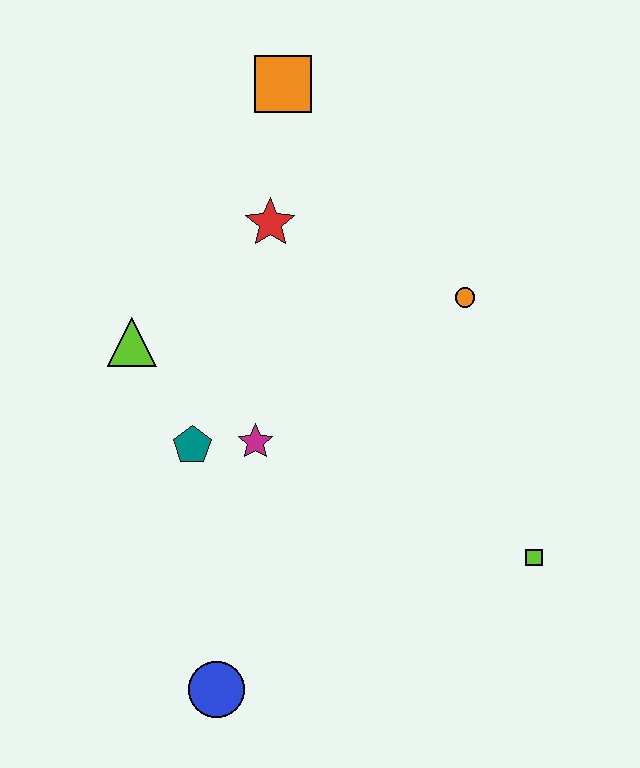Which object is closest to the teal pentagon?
The magenta star is closest to the teal pentagon.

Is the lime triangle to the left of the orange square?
Yes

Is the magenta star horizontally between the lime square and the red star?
No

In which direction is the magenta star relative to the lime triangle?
The magenta star is to the right of the lime triangle.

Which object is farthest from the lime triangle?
The lime square is farthest from the lime triangle.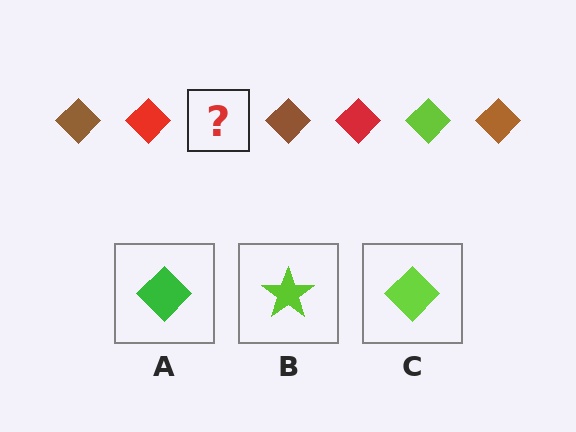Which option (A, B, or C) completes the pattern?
C.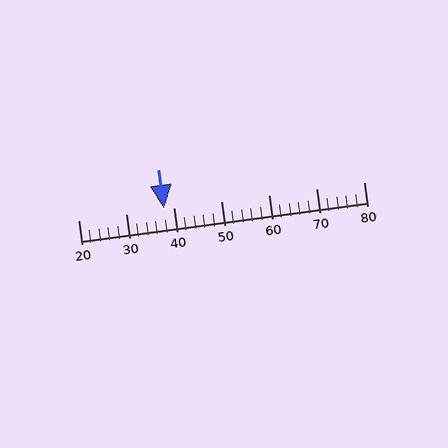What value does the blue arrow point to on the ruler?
The blue arrow points to approximately 38.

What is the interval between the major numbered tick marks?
The major tick marks are spaced 10 units apart.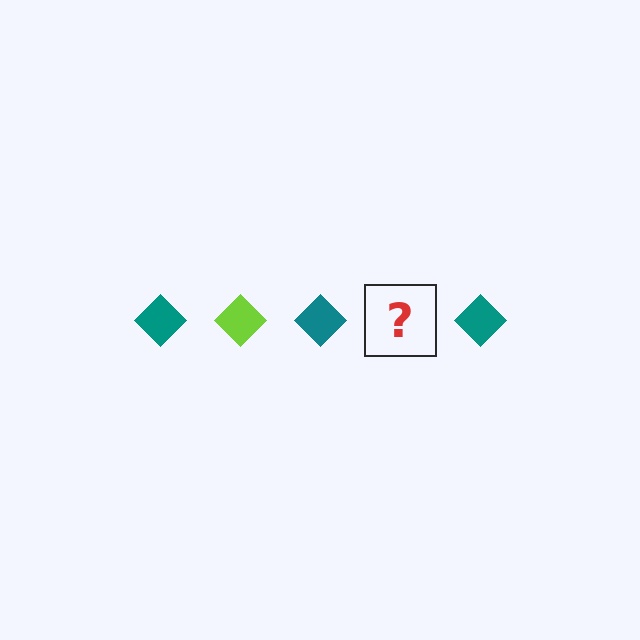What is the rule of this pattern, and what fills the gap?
The rule is that the pattern cycles through teal, lime diamonds. The gap should be filled with a lime diamond.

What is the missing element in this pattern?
The missing element is a lime diamond.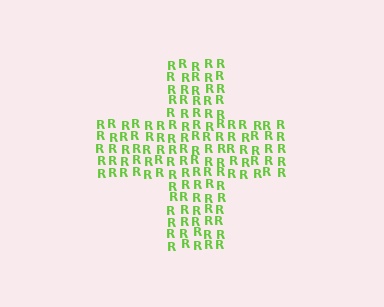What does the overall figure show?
The overall figure shows a cross.